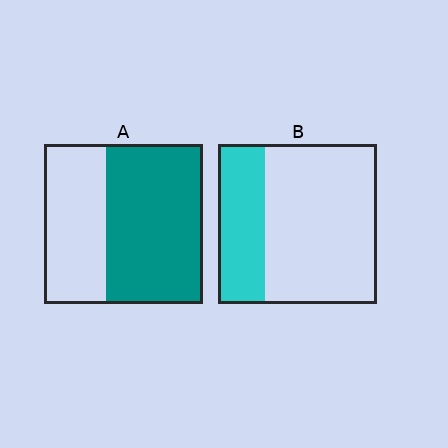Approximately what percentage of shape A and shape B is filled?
A is approximately 60% and B is approximately 30%.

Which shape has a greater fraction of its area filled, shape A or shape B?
Shape A.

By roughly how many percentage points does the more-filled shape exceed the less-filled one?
By roughly 30 percentage points (A over B).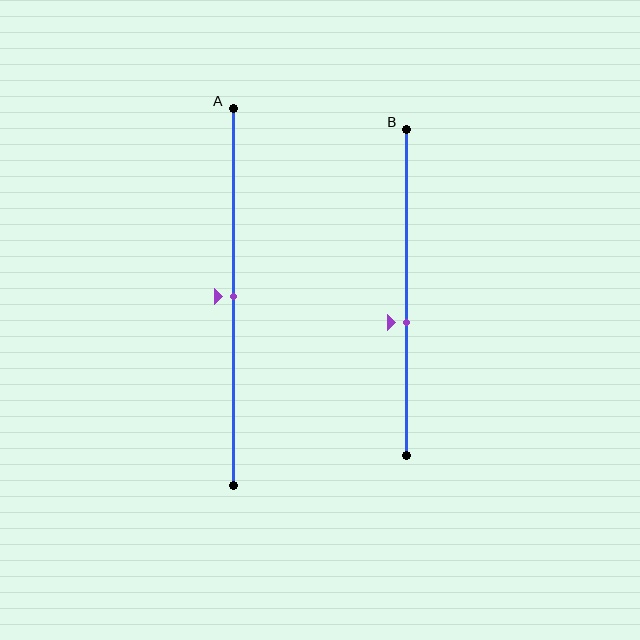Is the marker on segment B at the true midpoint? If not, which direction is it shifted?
No, the marker on segment B is shifted downward by about 9% of the segment length.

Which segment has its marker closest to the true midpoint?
Segment A has its marker closest to the true midpoint.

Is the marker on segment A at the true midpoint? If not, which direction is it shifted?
Yes, the marker on segment A is at the true midpoint.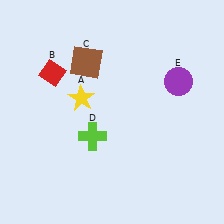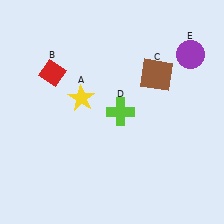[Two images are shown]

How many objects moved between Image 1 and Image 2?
3 objects moved between the two images.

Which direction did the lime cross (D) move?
The lime cross (D) moved right.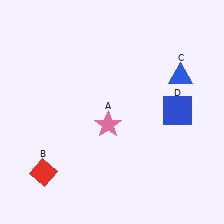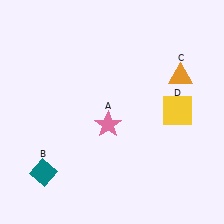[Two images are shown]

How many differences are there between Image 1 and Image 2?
There are 3 differences between the two images.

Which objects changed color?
B changed from red to teal. C changed from blue to orange. D changed from blue to yellow.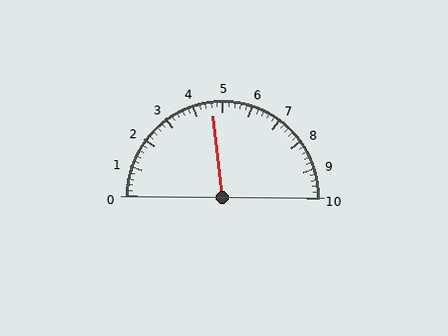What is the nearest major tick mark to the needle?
The nearest major tick mark is 5.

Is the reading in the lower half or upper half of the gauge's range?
The reading is in the lower half of the range (0 to 10).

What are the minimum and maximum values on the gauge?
The gauge ranges from 0 to 10.